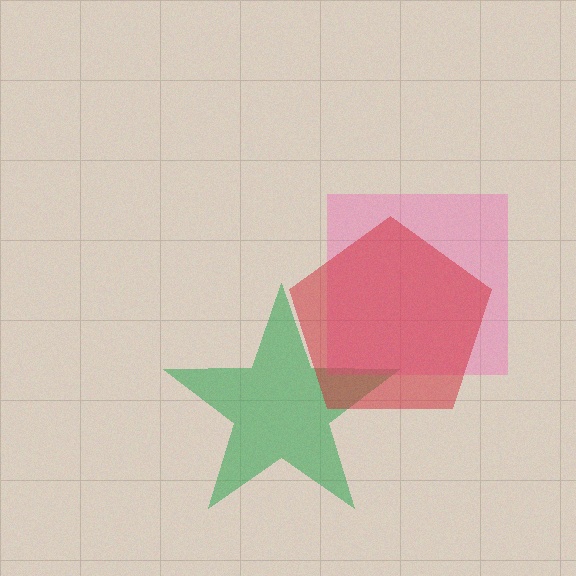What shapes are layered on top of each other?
The layered shapes are: a green star, a pink square, a red pentagon.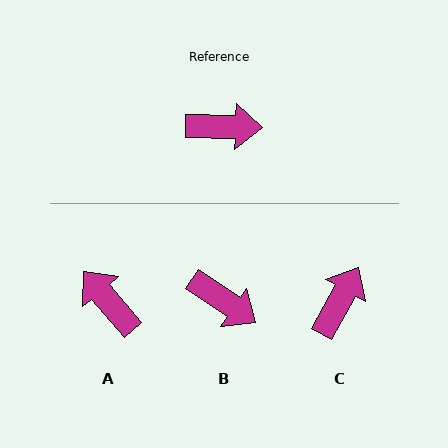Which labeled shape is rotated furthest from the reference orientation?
A, about 132 degrees away.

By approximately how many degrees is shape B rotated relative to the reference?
Approximately 33 degrees clockwise.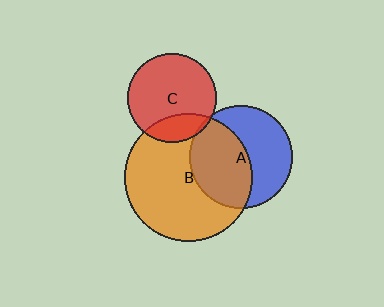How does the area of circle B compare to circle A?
Approximately 1.5 times.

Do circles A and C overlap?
Yes.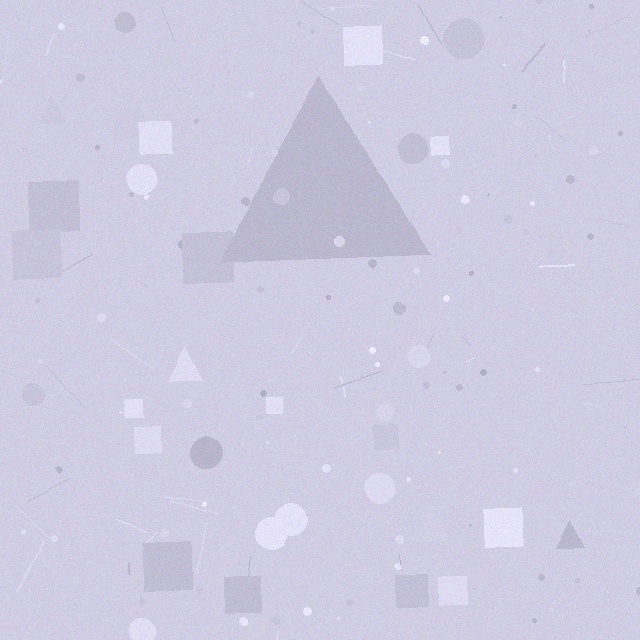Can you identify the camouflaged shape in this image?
The camouflaged shape is a triangle.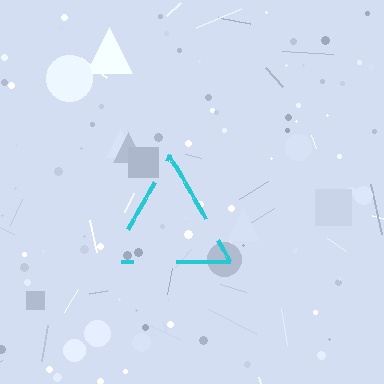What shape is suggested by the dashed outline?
The dashed outline suggests a triangle.